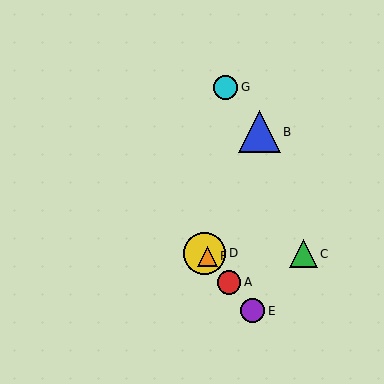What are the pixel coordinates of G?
Object G is at (226, 87).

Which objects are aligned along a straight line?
Objects A, D, E, F are aligned along a straight line.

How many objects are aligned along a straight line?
4 objects (A, D, E, F) are aligned along a straight line.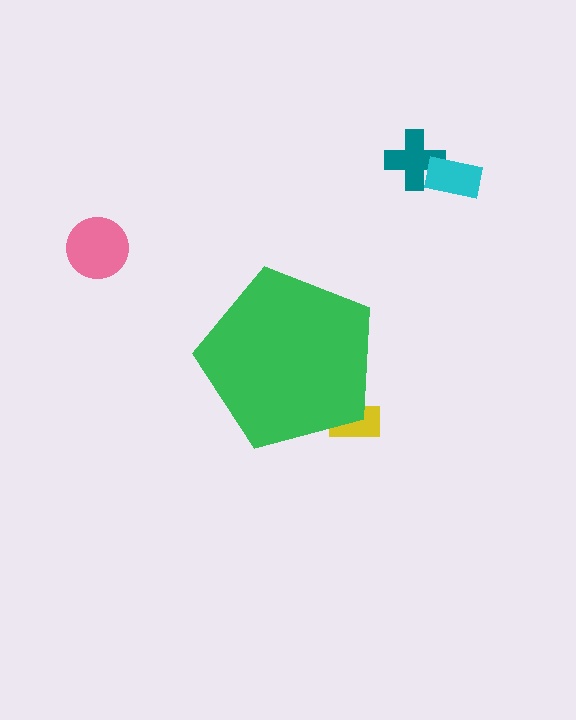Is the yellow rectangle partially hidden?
Yes, the yellow rectangle is partially hidden behind the green pentagon.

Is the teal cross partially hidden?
No, the teal cross is fully visible.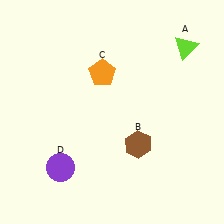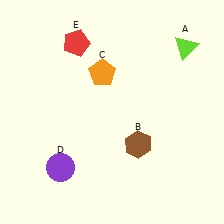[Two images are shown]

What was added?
A red pentagon (E) was added in Image 2.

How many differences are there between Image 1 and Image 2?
There is 1 difference between the two images.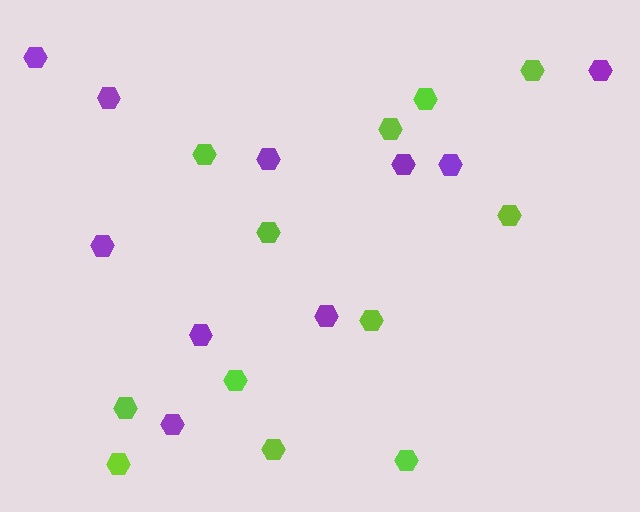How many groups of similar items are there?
There are 2 groups: one group of lime hexagons (12) and one group of purple hexagons (10).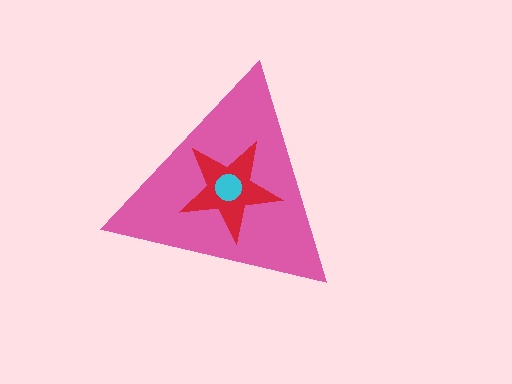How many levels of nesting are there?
3.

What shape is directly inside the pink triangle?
The red star.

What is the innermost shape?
The cyan circle.